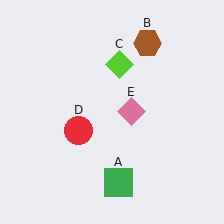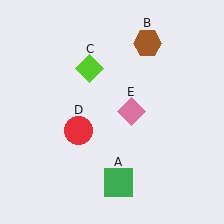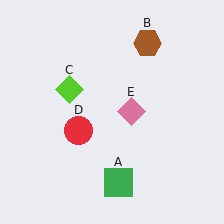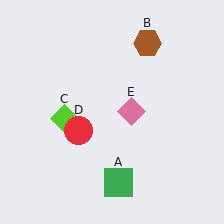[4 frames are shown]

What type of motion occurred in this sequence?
The lime diamond (object C) rotated counterclockwise around the center of the scene.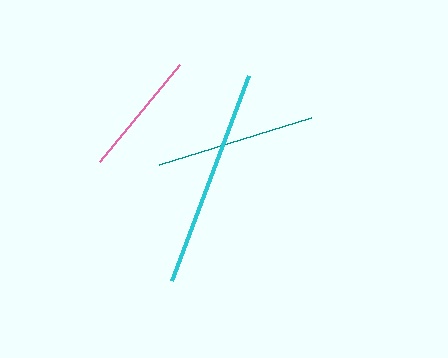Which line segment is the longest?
The cyan line is the longest at approximately 219 pixels.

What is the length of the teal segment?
The teal segment is approximately 160 pixels long.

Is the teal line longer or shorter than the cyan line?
The cyan line is longer than the teal line.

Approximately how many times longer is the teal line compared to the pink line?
The teal line is approximately 1.3 times the length of the pink line.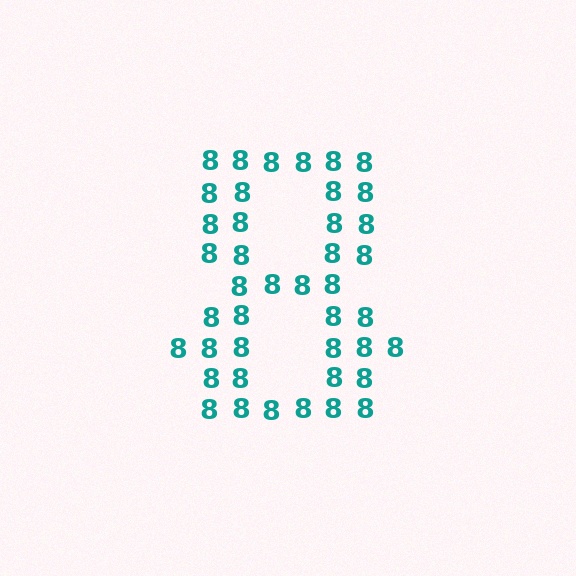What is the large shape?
The large shape is the digit 8.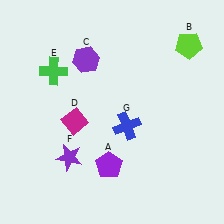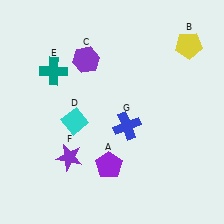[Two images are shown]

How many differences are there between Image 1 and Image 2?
There are 3 differences between the two images.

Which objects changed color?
B changed from lime to yellow. D changed from magenta to cyan. E changed from green to teal.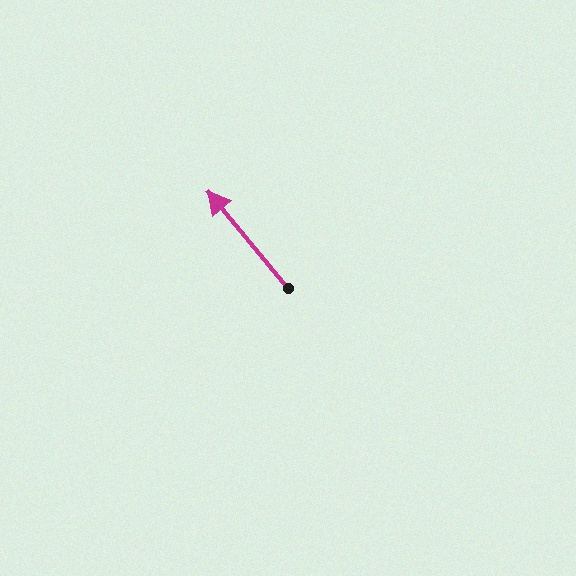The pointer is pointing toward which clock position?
Roughly 11 o'clock.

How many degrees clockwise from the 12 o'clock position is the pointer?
Approximately 320 degrees.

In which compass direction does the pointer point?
Northwest.